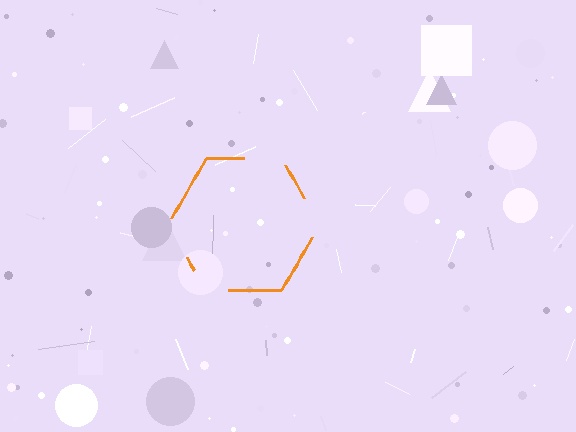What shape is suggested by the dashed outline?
The dashed outline suggests a hexagon.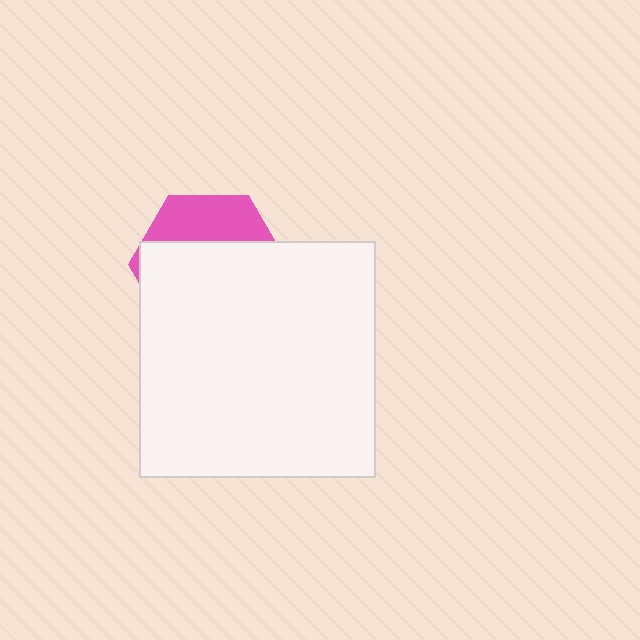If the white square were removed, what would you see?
You would see the complete pink hexagon.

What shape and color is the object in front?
The object in front is a white square.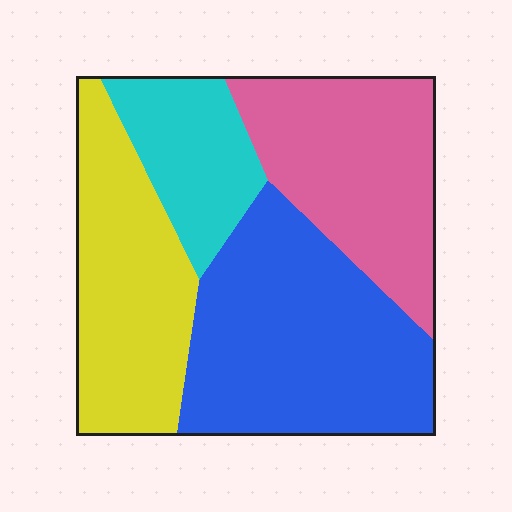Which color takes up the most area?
Blue, at roughly 35%.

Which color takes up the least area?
Cyan, at roughly 15%.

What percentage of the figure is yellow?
Yellow covers about 25% of the figure.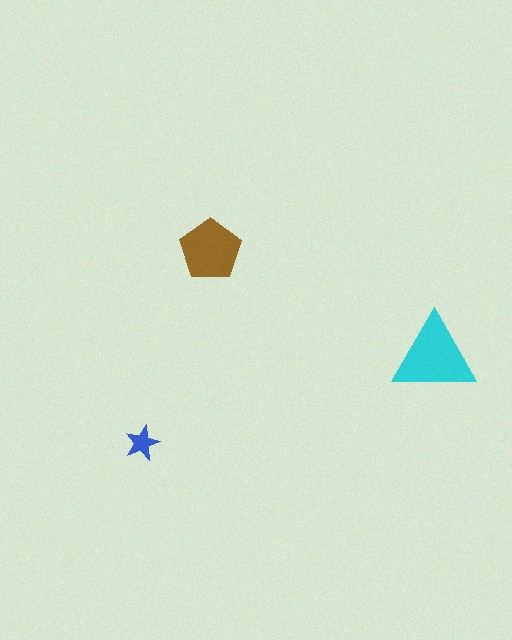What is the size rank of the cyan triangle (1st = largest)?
1st.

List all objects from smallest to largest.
The blue star, the brown pentagon, the cyan triangle.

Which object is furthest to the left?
The blue star is leftmost.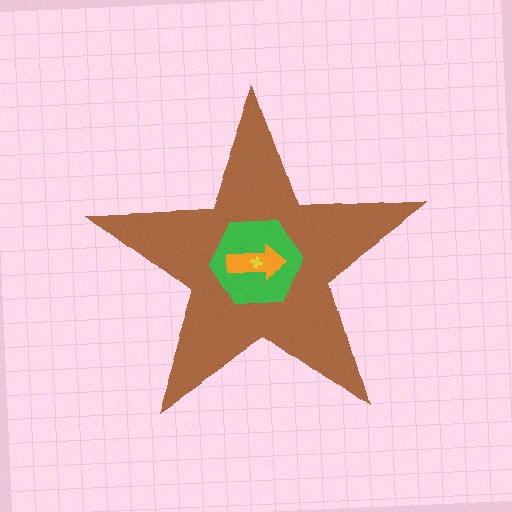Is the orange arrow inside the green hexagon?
Yes.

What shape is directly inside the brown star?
The green hexagon.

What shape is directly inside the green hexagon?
The orange arrow.